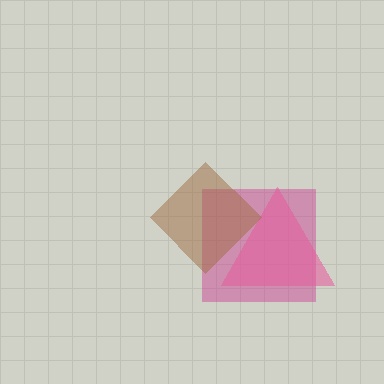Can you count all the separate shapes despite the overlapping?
Yes, there are 3 separate shapes.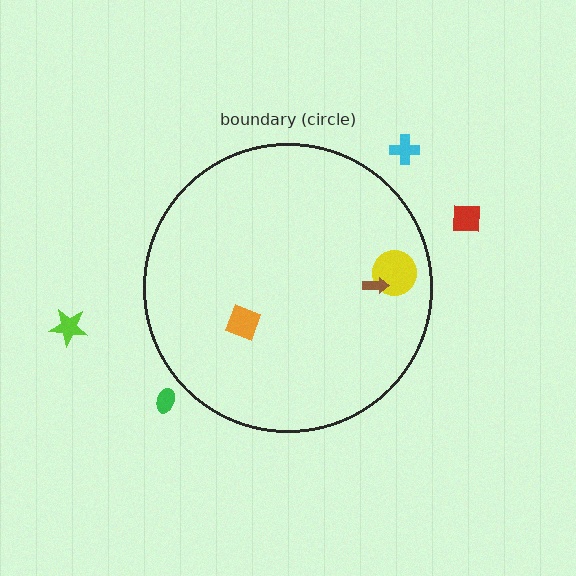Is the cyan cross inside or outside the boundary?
Outside.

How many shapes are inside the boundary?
3 inside, 4 outside.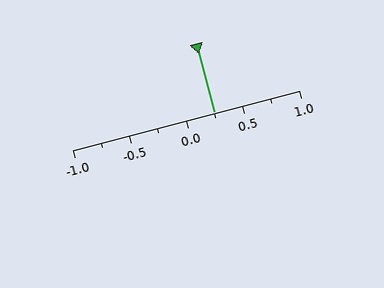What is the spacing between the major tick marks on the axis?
The major ticks are spaced 0.5 apart.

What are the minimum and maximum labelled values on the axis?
The axis runs from -1.0 to 1.0.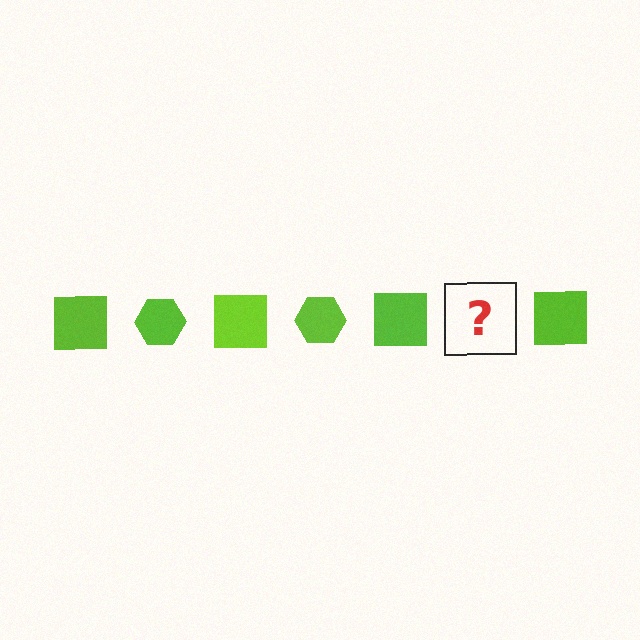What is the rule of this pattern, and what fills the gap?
The rule is that the pattern cycles through square, hexagon shapes in lime. The gap should be filled with a lime hexagon.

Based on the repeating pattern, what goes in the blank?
The blank should be a lime hexagon.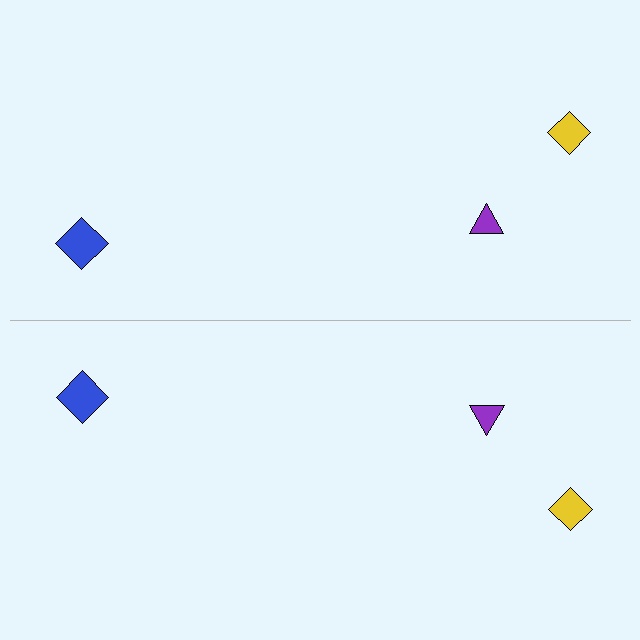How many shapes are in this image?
There are 6 shapes in this image.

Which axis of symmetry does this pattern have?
The pattern has a horizontal axis of symmetry running through the center of the image.